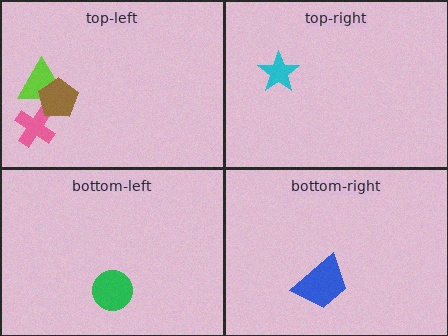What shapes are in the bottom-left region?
The green circle.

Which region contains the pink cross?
The top-left region.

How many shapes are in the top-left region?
3.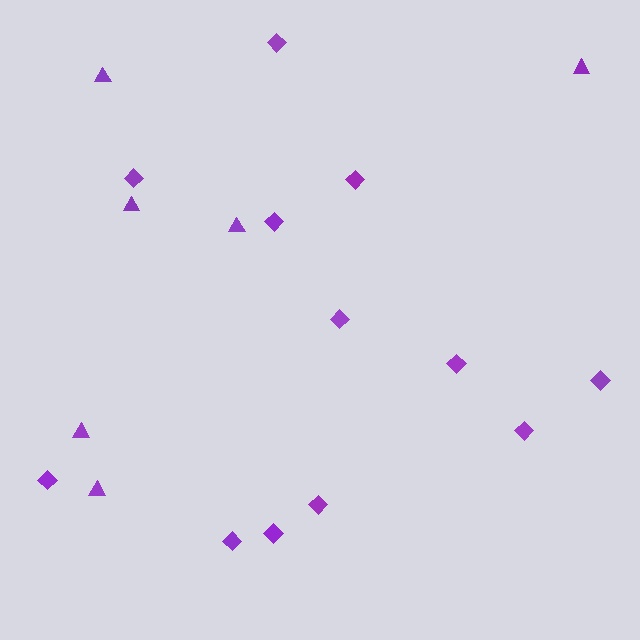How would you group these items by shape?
There are 2 groups: one group of diamonds (12) and one group of triangles (6).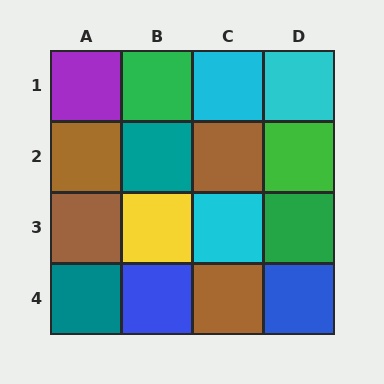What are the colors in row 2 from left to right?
Brown, teal, brown, green.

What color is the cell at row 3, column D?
Green.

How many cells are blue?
2 cells are blue.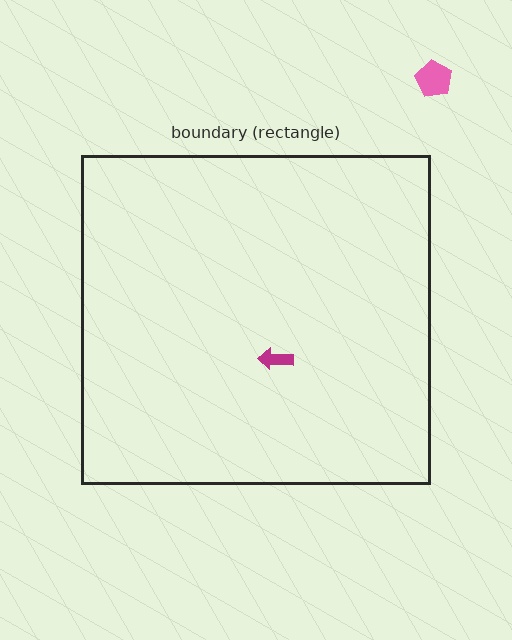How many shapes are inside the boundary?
1 inside, 1 outside.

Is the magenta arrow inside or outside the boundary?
Inside.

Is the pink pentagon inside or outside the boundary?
Outside.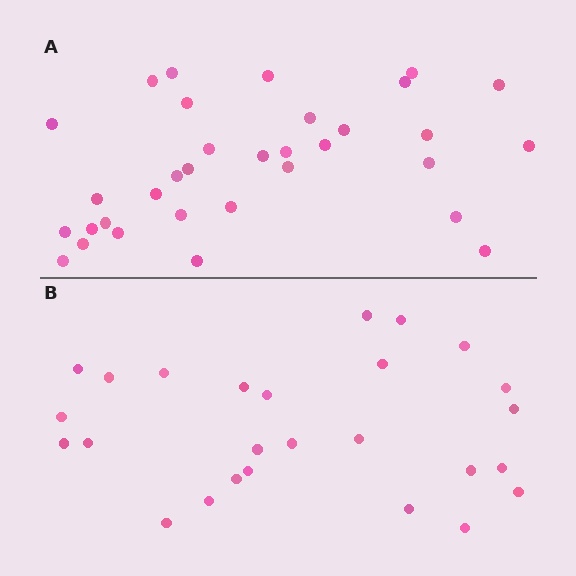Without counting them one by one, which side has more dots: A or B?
Region A (the top region) has more dots.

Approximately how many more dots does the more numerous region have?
Region A has roughly 8 or so more dots than region B.